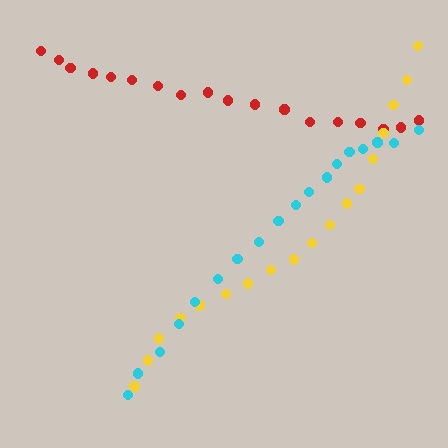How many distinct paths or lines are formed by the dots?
There are 3 distinct paths.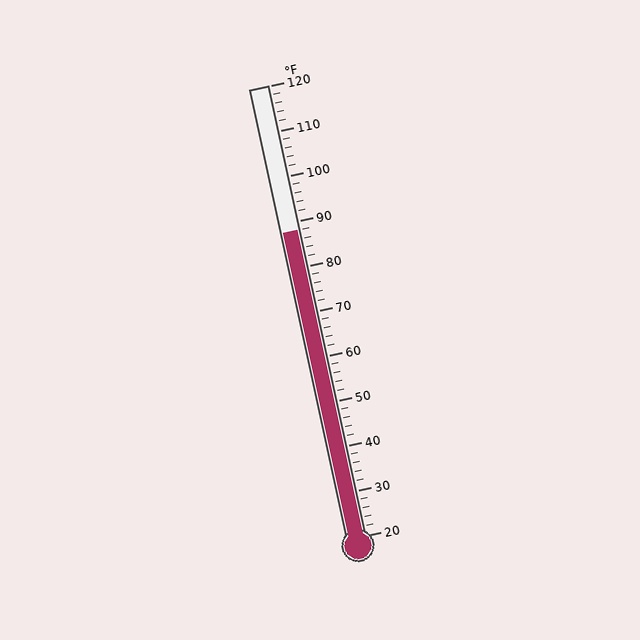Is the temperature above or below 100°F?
The temperature is below 100°F.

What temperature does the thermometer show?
The thermometer shows approximately 88°F.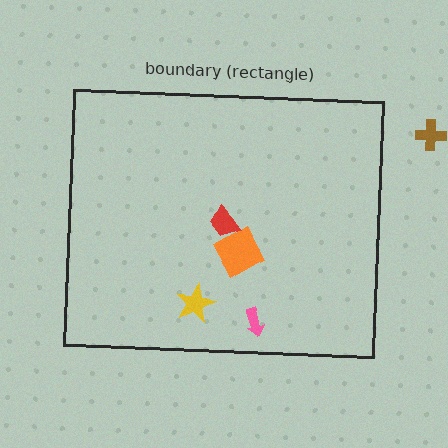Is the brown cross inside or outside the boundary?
Outside.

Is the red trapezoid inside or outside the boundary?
Inside.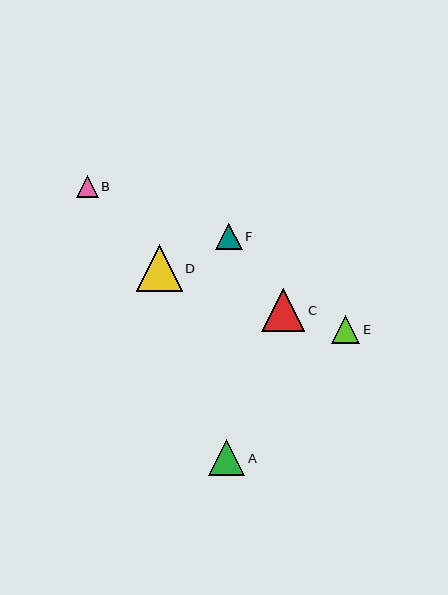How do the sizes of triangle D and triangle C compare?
Triangle D and triangle C are approximately the same size.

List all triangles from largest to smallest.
From largest to smallest: D, C, A, E, F, B.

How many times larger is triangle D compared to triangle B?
Triangle D is approximately 2.1 times the size of triangle B.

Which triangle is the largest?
Triangle D is the largest with a size of approximately 46 pixels.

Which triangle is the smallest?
Triangle B is the smallest with a size of approximately 21 pixels.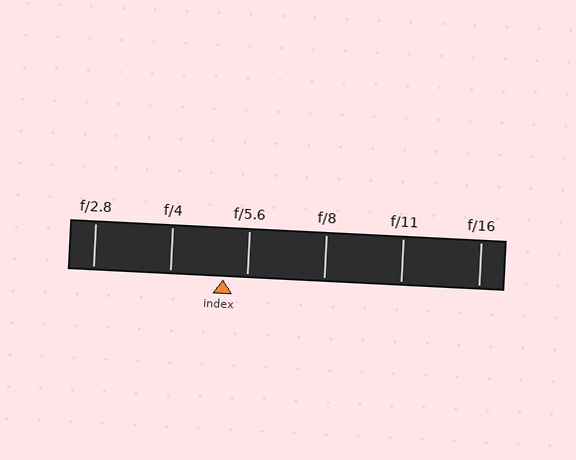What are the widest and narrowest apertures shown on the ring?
The widest aperture shown is f/2.8 and the narrowest is f/16.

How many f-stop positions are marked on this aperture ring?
There are 6 f-stop positions marked.